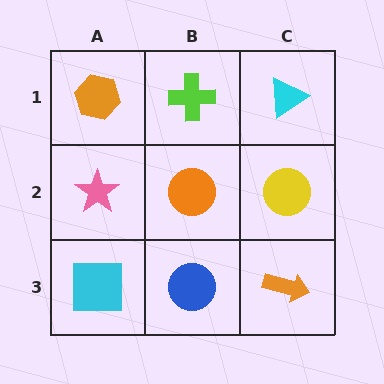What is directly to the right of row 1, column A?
A lime cross.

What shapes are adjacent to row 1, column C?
A yellow circle (row 2, column C), a lime cross (row 1, column B).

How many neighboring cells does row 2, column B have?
4.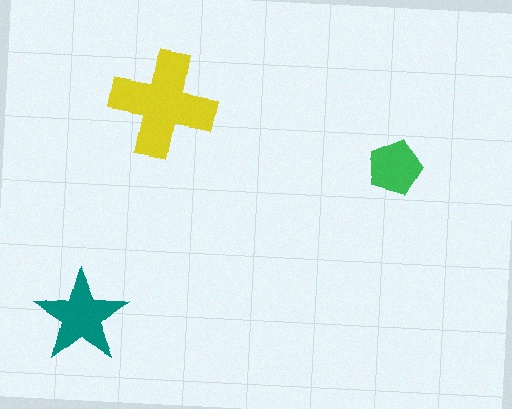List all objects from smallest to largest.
The green pentagon, the teal star, the yellow cross.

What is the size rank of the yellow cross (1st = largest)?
1st.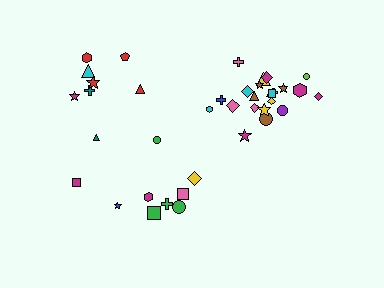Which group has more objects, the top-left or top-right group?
The top-right group.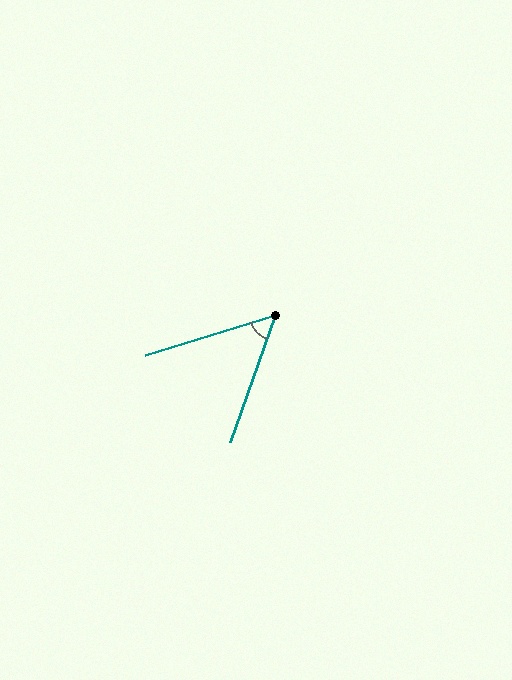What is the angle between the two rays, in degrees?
Approximately 53 degrees.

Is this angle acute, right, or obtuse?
It is acute.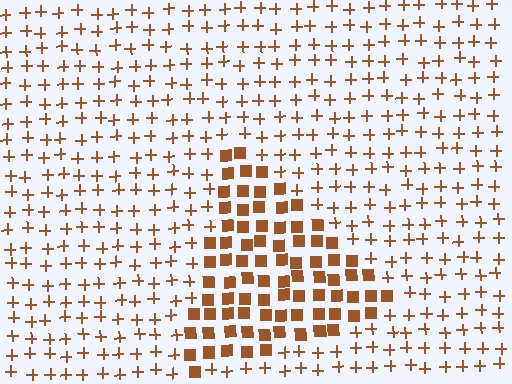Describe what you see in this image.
The image is filled with small brown elements arranged in a uniform grid. A triangle-shaped region contains squares, while the surrounding area contains plus signs. The boundary is defined purely by the change in element shape.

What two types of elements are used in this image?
The image uses squares inside the triangle region and plus signs outside it.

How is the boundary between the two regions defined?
The boundary is defined by a change in element shape: squares inside vs. plus signs outside. All elements share the same color and spacing.